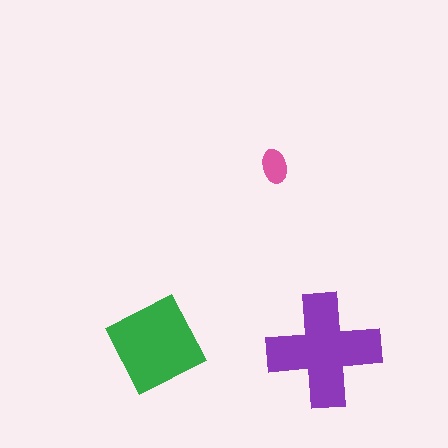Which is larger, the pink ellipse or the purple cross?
The purple cross.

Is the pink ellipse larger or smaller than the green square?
Smaller.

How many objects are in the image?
There are 3 objects in the image.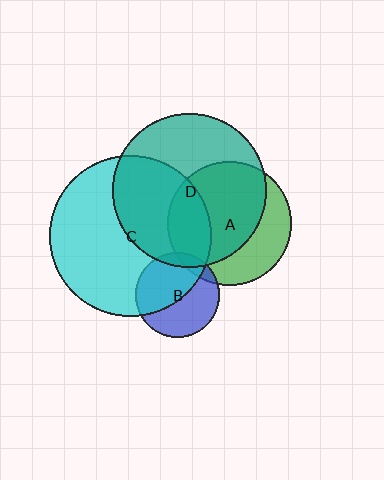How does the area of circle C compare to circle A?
Approximately 1.7 times.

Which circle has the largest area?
Circle C (cyan).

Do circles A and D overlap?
Yes.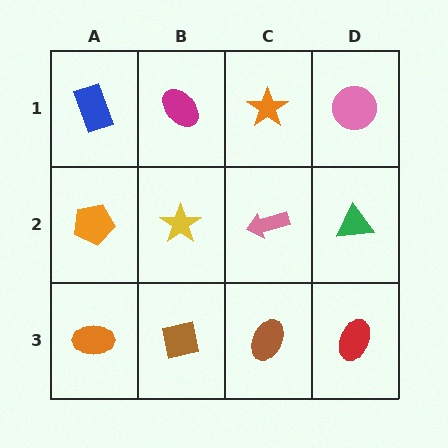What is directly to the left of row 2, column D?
A pink arrow.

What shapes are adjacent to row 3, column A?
An orange pentagon (row 2, column A), a brown square (row 3, column B).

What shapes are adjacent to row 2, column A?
A blue rectangle (row 1, column A), an orange ellipse (row 3, column A), a yellow star (row 2, column B).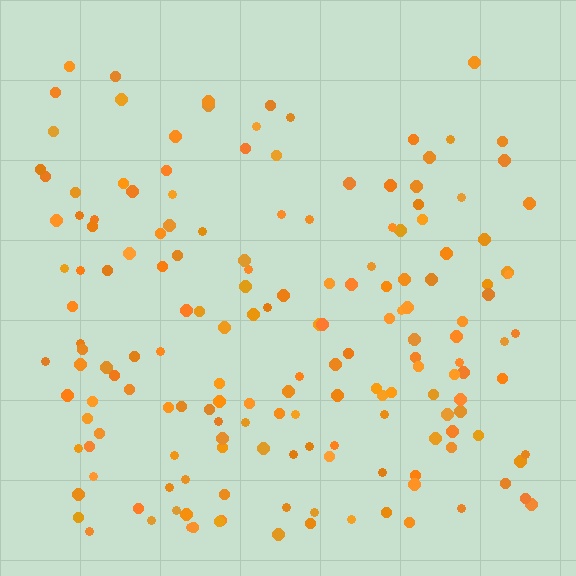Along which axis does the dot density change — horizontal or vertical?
Vertical.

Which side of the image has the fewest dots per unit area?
The top.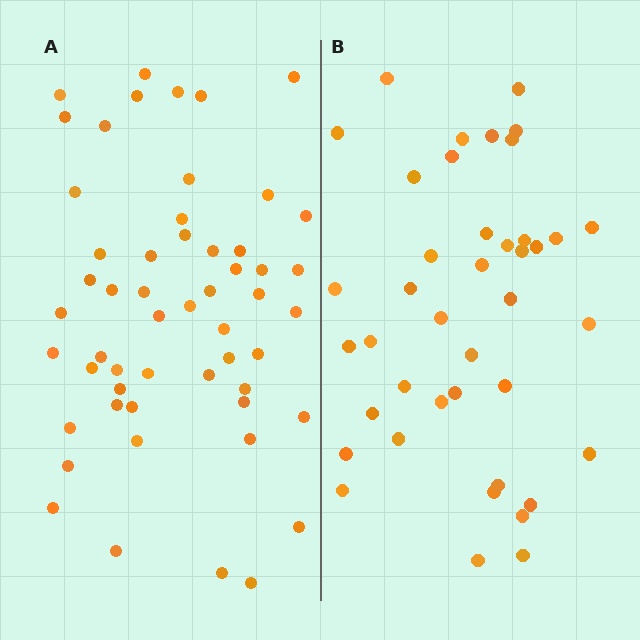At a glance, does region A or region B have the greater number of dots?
Region A (the left region) has more dots.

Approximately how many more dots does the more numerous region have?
Region A has approximately 15 more dots than region B.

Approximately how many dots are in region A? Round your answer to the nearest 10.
About 50 dots. (The exact count is 54, which rounds to 50.)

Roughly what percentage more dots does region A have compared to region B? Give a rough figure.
About 30% more.